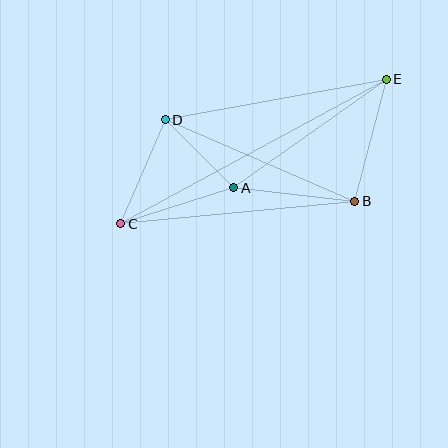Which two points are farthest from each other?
Points C and E are farthest from each other.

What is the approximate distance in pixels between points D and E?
The distance between D and E is approximately 225 pixels.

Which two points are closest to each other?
Points A and D are closest to each other.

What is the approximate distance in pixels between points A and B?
The distance between A and B is approximately 121 pixels.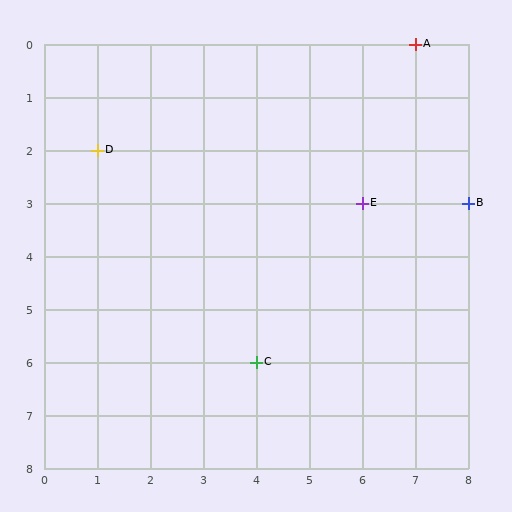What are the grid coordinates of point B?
Point B is at grid coordinates (8, 3).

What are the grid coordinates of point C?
Point C is at grid coordinates (4, 6).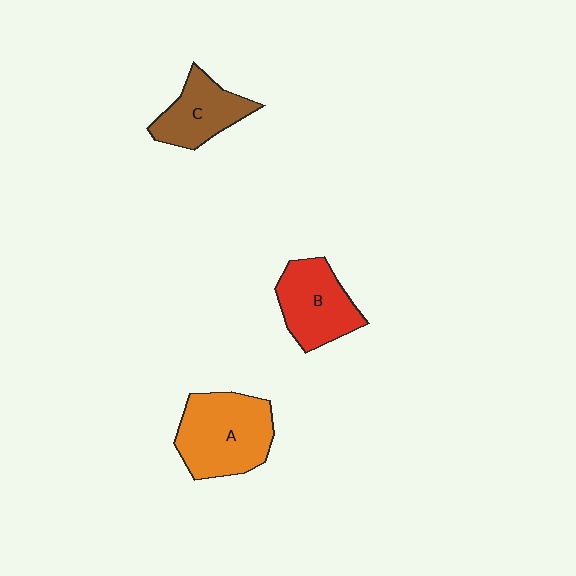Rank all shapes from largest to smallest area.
From largest to smallest: A (orange), B (red), C (brown).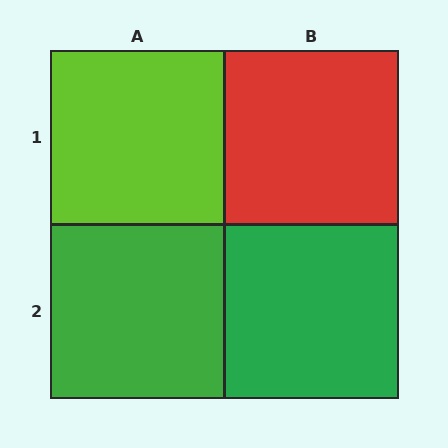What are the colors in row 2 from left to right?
Green, green.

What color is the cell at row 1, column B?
Red.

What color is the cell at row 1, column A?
Lime.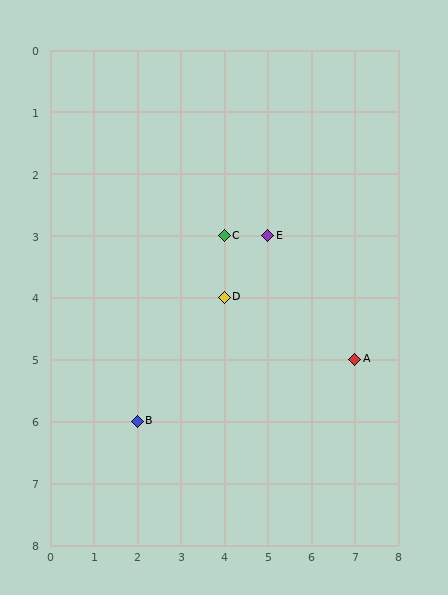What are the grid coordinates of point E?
Point E is at grid coordinates (5, 3).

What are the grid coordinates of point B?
Point B is at grid coordinates (2, 6).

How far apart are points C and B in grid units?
Points C and B are 2 columns and 3 rows apart (about 3.6 grid units diagonally).